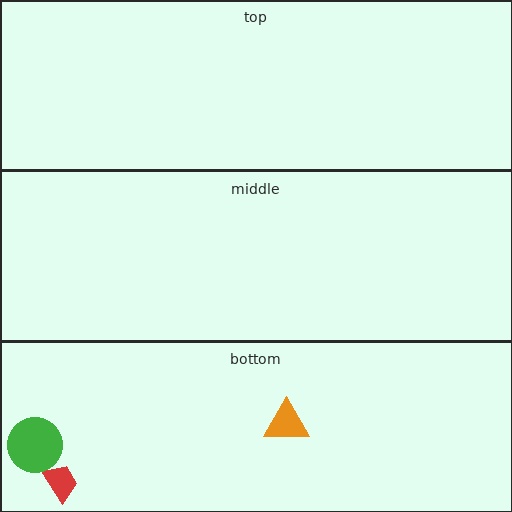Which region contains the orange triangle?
The bottom region.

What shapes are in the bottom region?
The red trapezoid, the orange triangle, the green circle.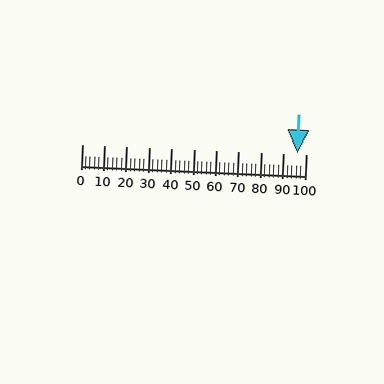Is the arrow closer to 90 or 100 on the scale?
The arrow is closer to 100.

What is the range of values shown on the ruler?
The ruler shows values from 0 to 100.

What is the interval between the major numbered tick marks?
The major tick marks are spaced 10 units apart.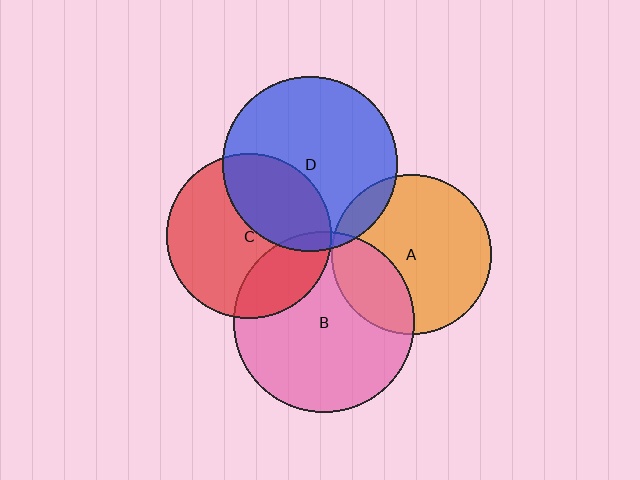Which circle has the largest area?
Circle B (pink).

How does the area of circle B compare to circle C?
Approximately 1.2 times.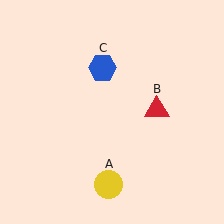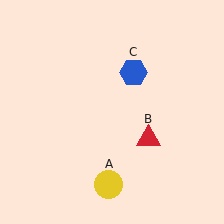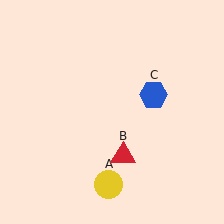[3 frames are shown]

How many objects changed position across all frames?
2 objects changed position: red triangle (object B), blue hexagon (object C).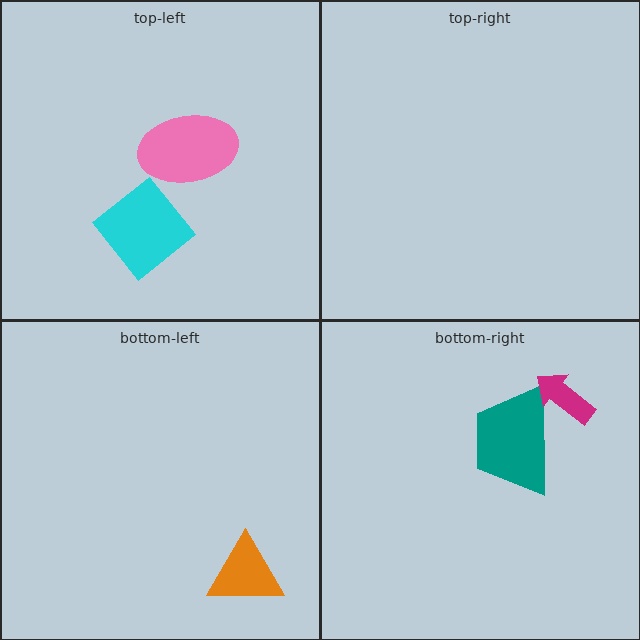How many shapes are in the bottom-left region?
1.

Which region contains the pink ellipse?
The top-left region.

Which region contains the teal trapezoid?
The bottom-right region.